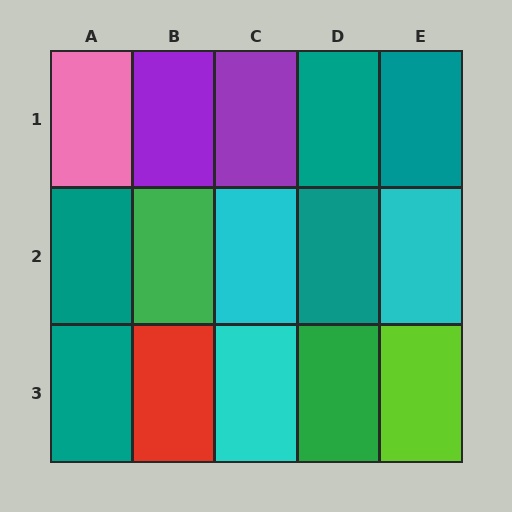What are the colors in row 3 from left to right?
Teal, red, cyan, green, lime.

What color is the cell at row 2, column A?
Teal.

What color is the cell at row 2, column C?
Cyan.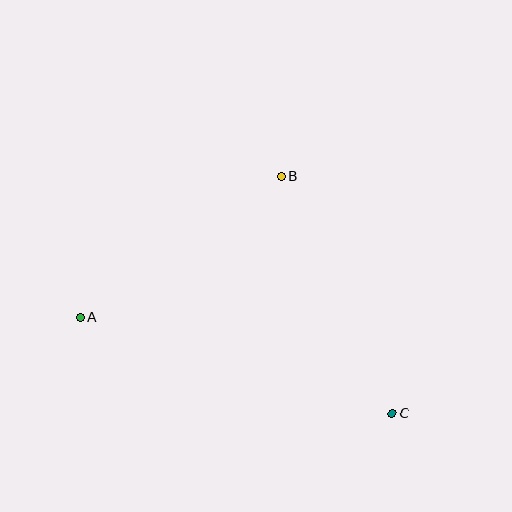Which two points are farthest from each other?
Points A and C are farthest from each other.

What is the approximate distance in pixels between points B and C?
The distance between B and C is approximately 262 pixels.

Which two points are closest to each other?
Points A and B are closest to each other.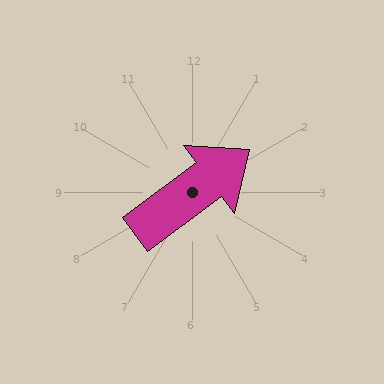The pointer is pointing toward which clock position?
Roughly 2 o'clock.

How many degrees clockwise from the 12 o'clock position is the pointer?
Approximately 53 degrees.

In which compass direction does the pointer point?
Northeast.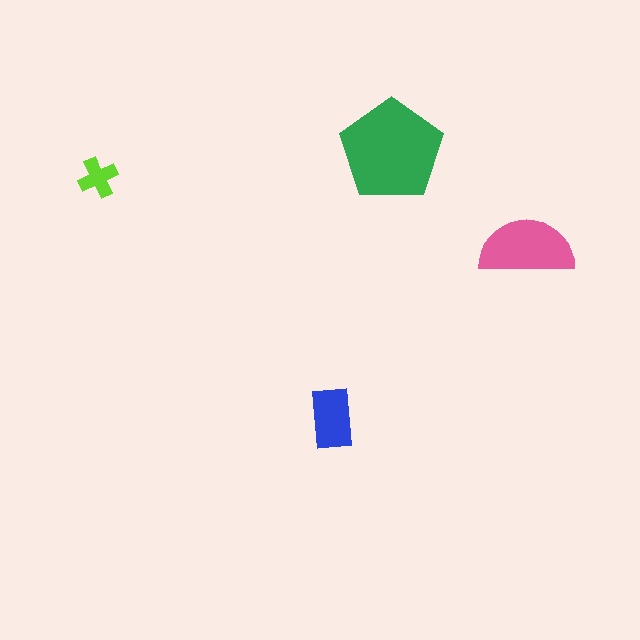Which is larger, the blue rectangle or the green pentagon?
The green pentagon.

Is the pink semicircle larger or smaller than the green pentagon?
Smaller.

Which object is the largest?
The green pentagon.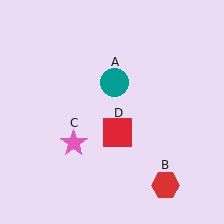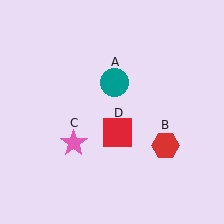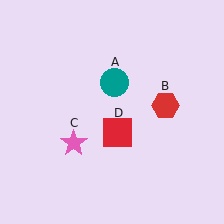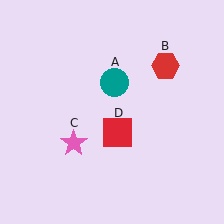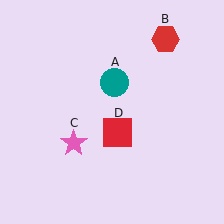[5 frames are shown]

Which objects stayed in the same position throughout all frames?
Teal circle (object A) and pink star (object C) and red square (object D) remained stationary.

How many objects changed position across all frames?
1 object changed position: red hexagon (object B).